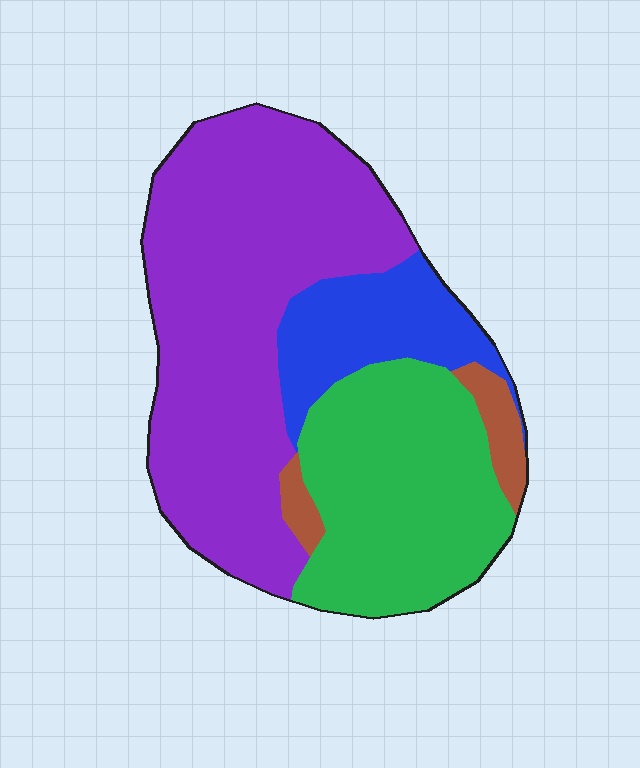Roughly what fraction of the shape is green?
Green covers around 30% of the shape.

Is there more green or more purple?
Purple.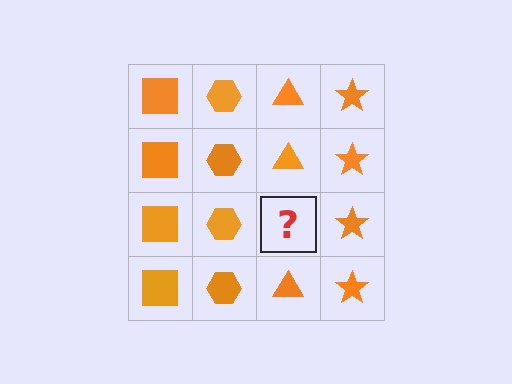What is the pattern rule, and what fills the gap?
The rule is that each column has a consistent shape. The gap should be filled with an orange triangle.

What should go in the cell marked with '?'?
The missing cell should contain an orange triangle.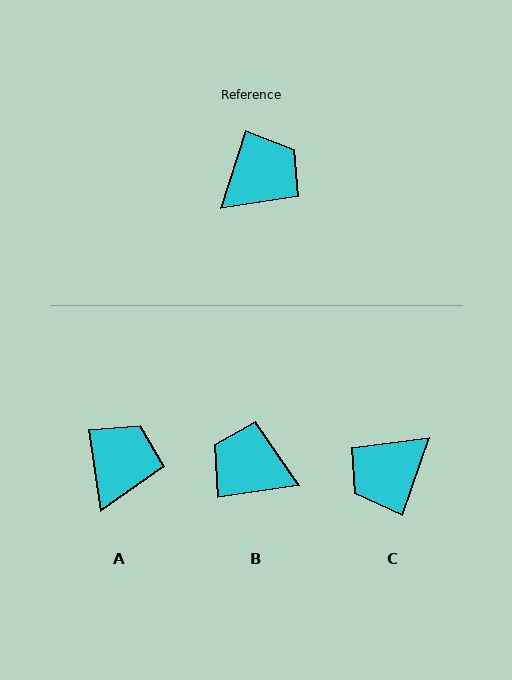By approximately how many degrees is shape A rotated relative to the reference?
Approximately 26 degrees counter-clockwise.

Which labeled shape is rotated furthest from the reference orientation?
C, about 178 degrees away.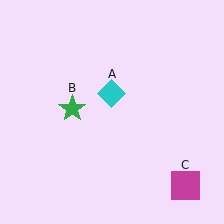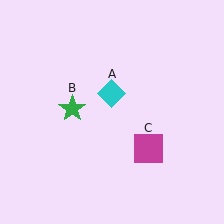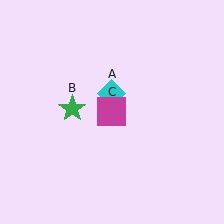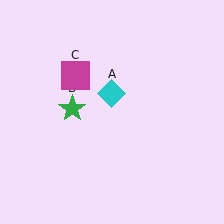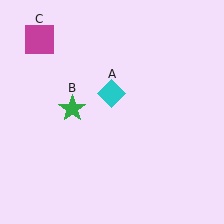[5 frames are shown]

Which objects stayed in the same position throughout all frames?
Cyan diamond (object A) and green star (object B) remained stationary.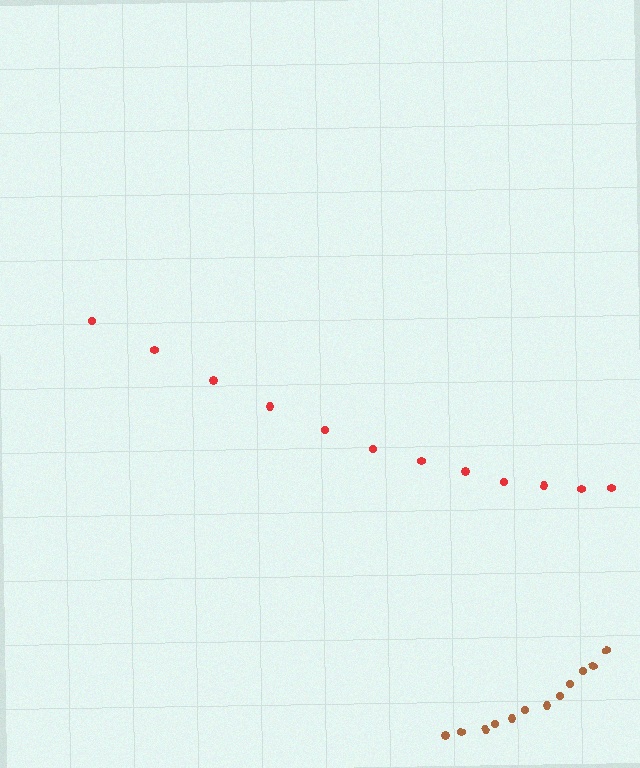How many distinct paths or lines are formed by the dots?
There are 2 distinct paths.